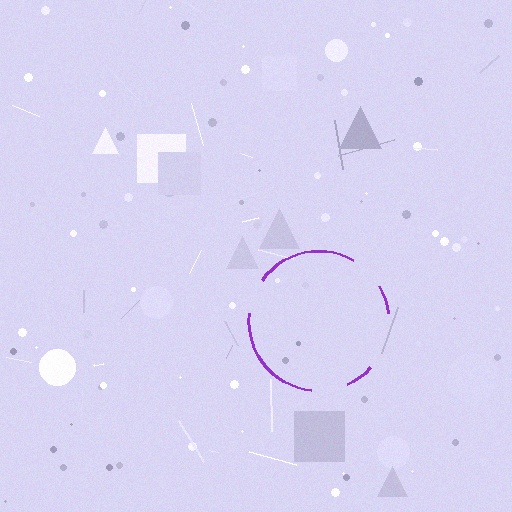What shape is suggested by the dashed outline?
The dashed outline suggests a circle.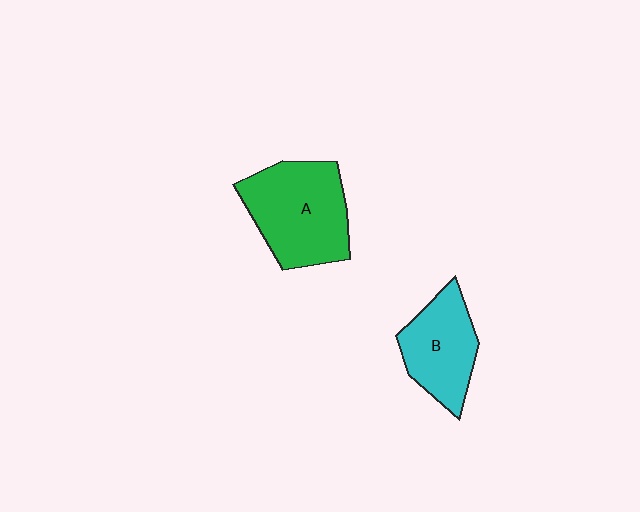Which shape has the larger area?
Shape A (green).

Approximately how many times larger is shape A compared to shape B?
Approximately 1.4 times.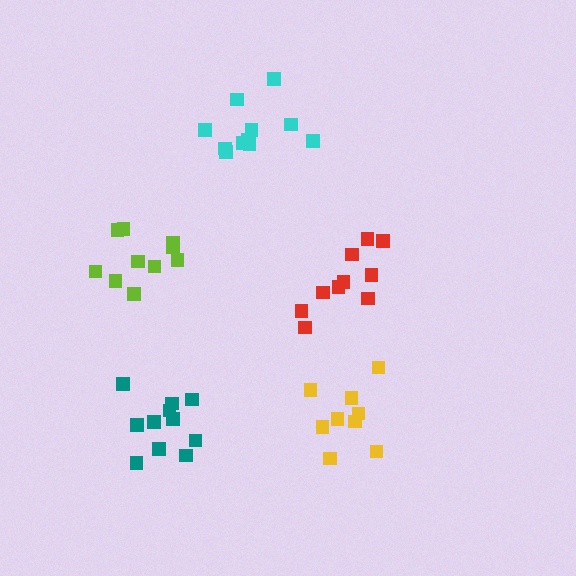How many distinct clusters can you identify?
There are 5 distinct clusters.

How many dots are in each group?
Group 1: 9 dots, Group 2: 11 dots, Group 3: 11 dots, Group 4: 10 dots, Group 5: 10 dots (51 total).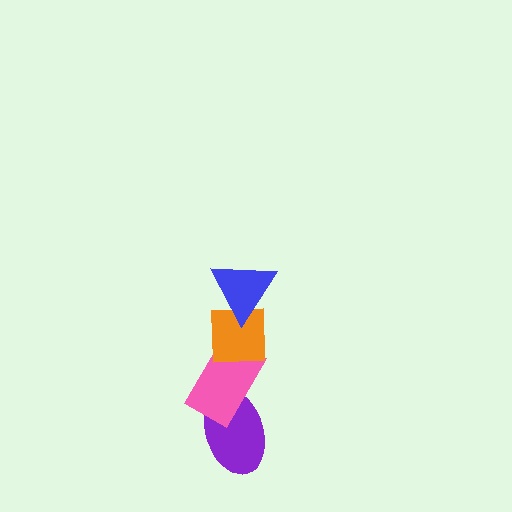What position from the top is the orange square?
The orange square is 2nd from the top.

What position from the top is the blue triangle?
The blue triangle is 1st from the top.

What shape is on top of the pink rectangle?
The orange square is on top of the pink rectangle.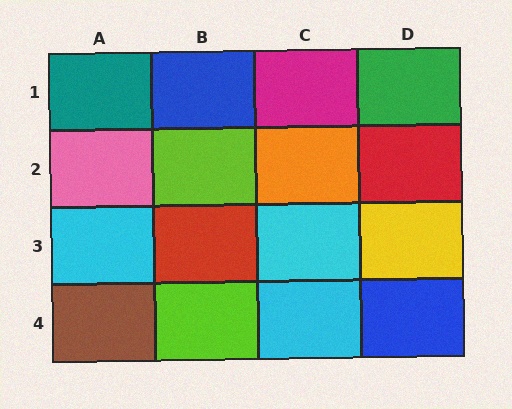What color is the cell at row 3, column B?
Red.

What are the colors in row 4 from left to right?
Brown, lime, cyan, blue.